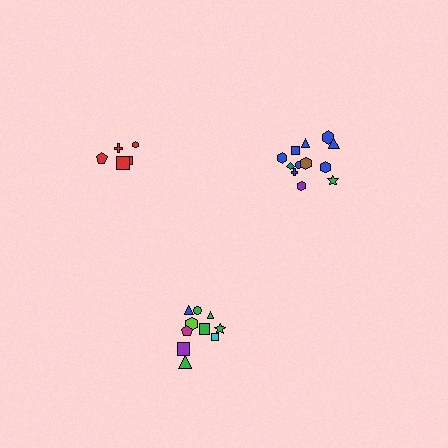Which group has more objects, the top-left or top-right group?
The top-right group.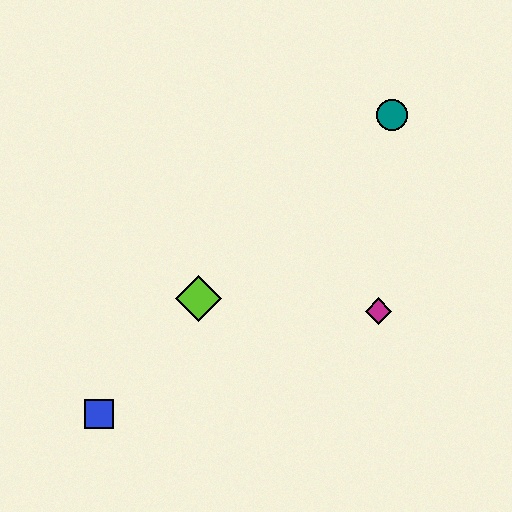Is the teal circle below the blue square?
No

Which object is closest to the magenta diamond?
The lime diamond is closest to the magenta diamond.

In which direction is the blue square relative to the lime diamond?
The blue square is below the lime diamond.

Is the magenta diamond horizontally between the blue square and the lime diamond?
No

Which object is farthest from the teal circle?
The blue square is farthest from the teal circle.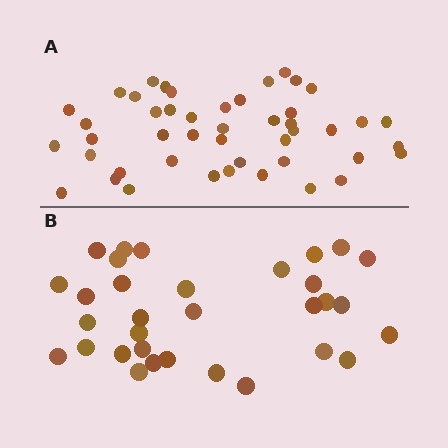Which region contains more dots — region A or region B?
Region A (the top region) has more dots.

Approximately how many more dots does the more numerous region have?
Region A has approximately 15 more dots than region B.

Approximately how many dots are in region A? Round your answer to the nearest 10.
About 50 dots. (The exact count is 46, which rounds to 50.)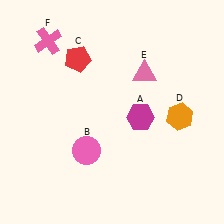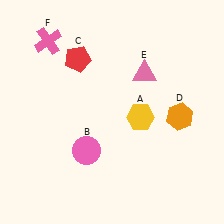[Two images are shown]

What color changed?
The hexagon (A) changed from magenta in Image 1 to yellow in Image 2.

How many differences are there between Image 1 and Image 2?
There is 1 difference between the two images.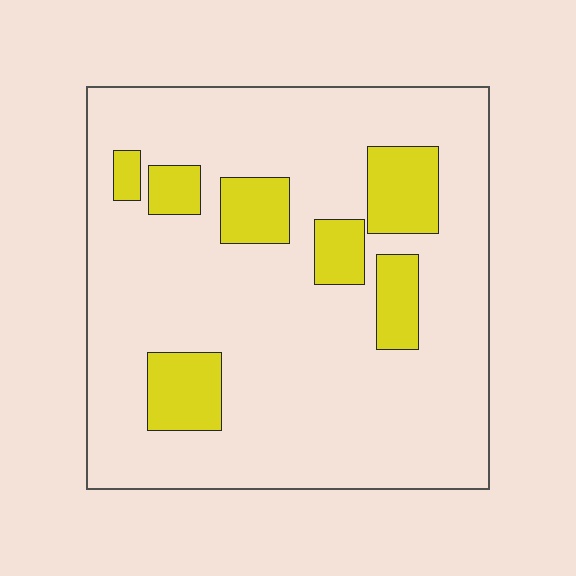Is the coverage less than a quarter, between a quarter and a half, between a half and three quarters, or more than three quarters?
Less than a quarter.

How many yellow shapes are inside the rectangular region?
7.